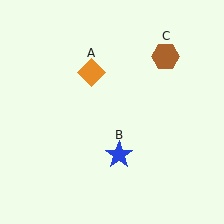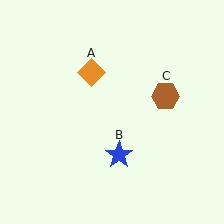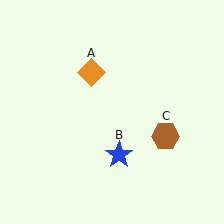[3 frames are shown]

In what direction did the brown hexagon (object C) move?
The brown hexagon (object C) moved down.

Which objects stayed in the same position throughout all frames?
Orange diamond (object A) and blue star (object B) remained stationary.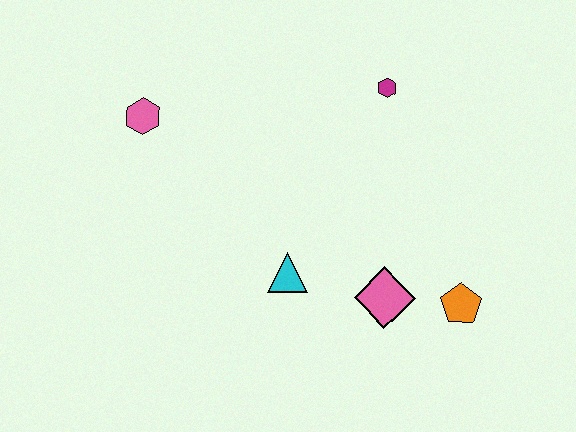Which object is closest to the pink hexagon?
The cyan triangle is closest to the pink hexagon.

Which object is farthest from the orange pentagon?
The pink hexagon is farthest from the orange pentagon.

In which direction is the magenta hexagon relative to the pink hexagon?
The magenta hexagon is to the right of the pink hexagon.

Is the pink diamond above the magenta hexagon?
No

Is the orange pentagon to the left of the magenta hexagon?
No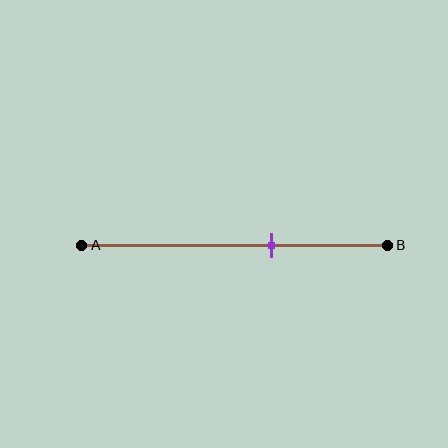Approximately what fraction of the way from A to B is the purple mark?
The purple mark is approximately 60% of the way from A to B.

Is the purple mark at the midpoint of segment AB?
No, the mark is at about 60% from A, not at the 50% midpoint.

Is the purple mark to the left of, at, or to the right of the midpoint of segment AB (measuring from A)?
The purple mark is to the right of the midpoint of segment AB.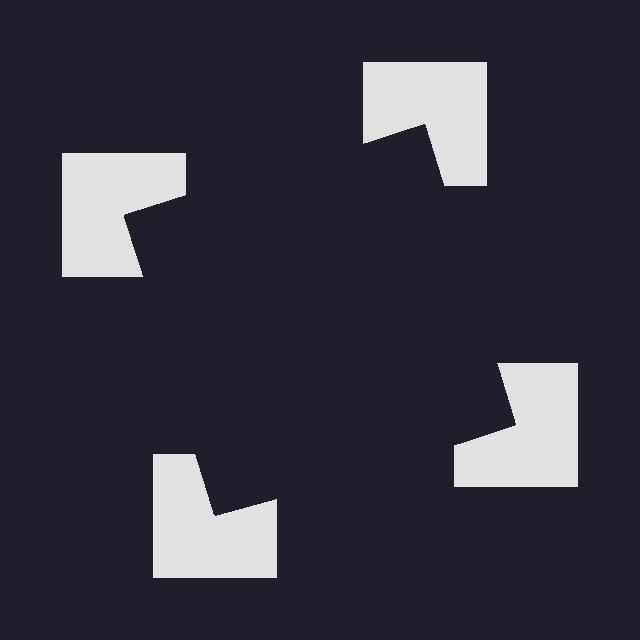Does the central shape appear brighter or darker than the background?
It typically appears slightly darker than the background, even though no actual brightness change is drawn.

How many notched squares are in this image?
There are 4 — one at each vertex of the illusory square.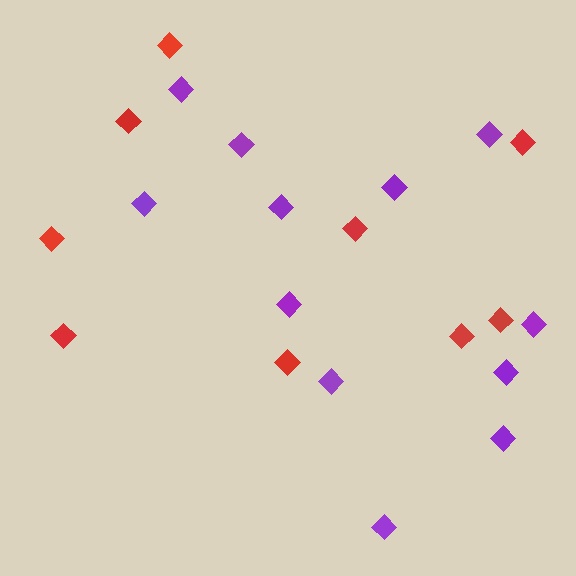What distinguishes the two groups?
There are 2 groups: one group of purple diamonds (12) and one group of red diamonds (9).